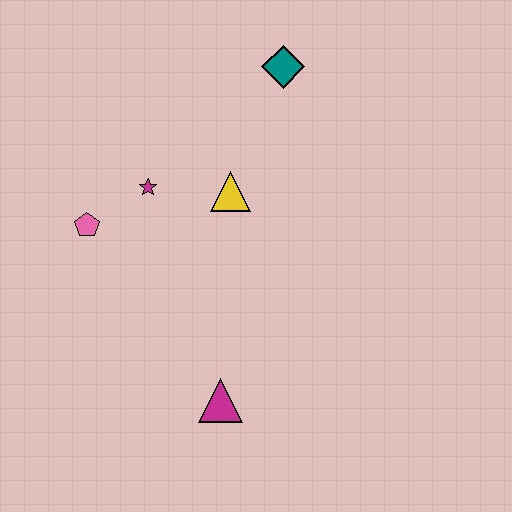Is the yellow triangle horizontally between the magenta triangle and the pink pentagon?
No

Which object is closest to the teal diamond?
The yellow triangle is closest to the teal diamond.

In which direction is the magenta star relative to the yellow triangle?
The magenta star is to the left of the yellow triangle.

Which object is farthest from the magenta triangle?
The teal diamond is farthest from the magenta triangle.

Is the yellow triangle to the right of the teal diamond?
No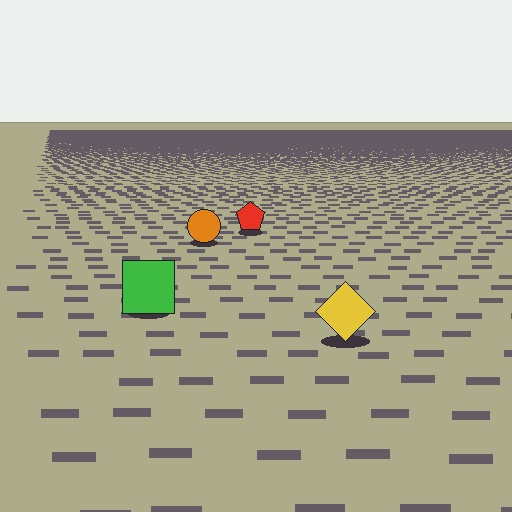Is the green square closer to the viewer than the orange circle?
Yes. The green square is closer — you can tell from the texture gradient: the ground texture is coarser near it.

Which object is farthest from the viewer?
The red pentagon is farthest from the viewer. It appears smaller and the ground texture around it is denser.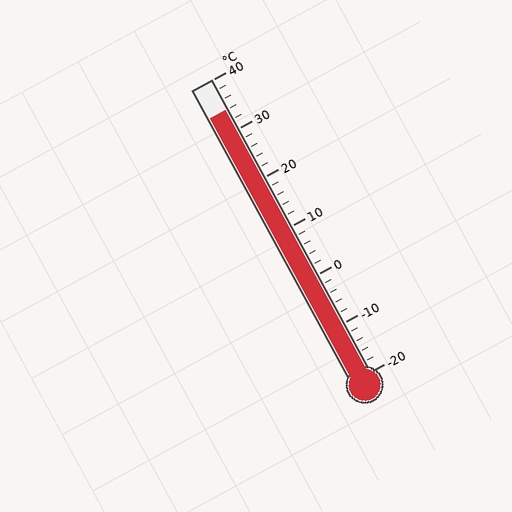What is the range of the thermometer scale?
The thermometer scale ranges from -20°C to 40°C.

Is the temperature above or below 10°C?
The temperature is above 10°C.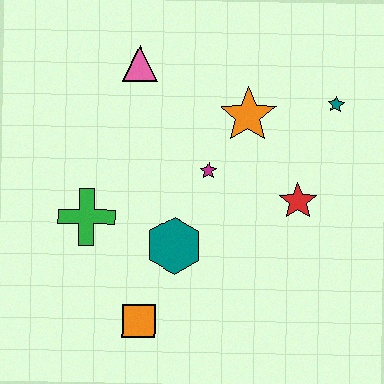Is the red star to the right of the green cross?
Yes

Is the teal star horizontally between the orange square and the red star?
No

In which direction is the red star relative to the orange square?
The red star is to the right of the orange square.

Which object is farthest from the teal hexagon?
The teal star is farthest from the teal hexagon.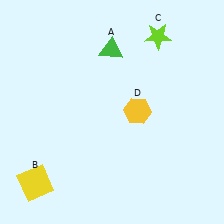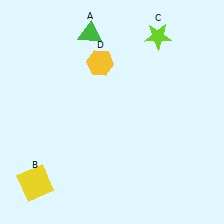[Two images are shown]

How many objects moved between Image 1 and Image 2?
2 objects moved between the two images.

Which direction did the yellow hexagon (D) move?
The yellow hexagon (D) moved up.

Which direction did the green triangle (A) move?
The green triangle (A) moved left.